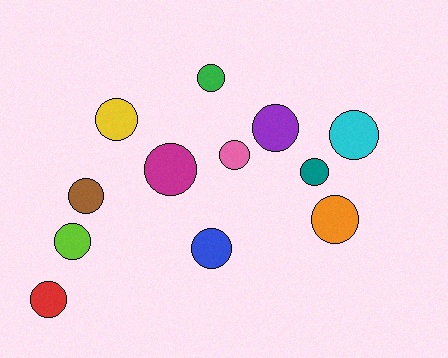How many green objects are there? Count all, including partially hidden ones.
There is 1 green object.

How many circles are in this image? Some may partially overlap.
There are 12 circles.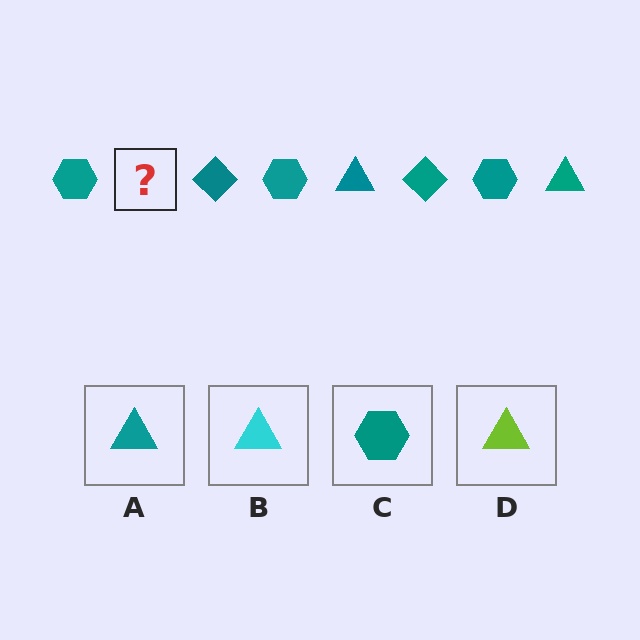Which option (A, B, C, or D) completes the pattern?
A.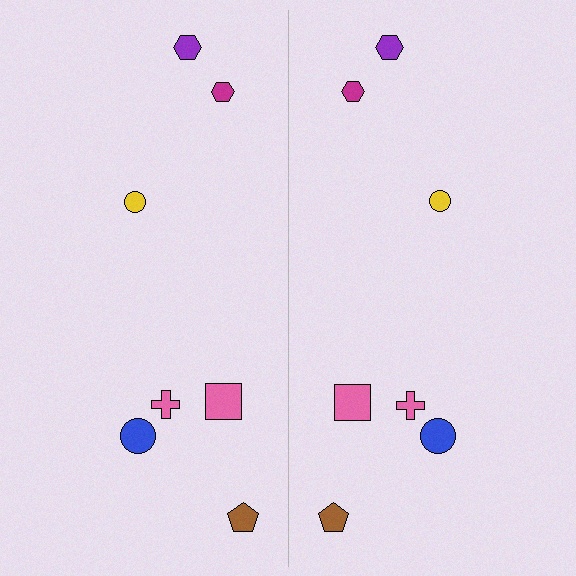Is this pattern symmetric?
Yes, this pattern has bilateral (reflection) symmetry.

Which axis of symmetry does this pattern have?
The pattern has a vertical axis of symmetry running through the center of the image.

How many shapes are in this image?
There are 14 shapes in this image.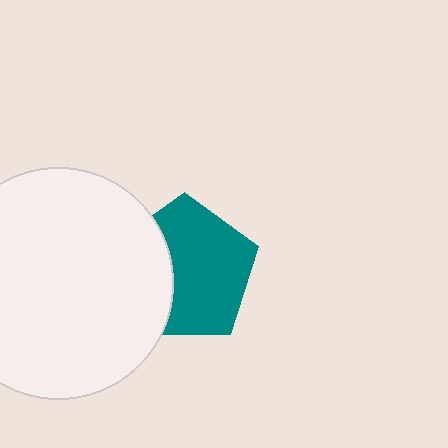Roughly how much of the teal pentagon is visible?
Most of it is visible (roughly 65%).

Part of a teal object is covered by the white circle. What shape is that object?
It is a pentagon.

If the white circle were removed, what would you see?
You would see the complete teal pentagon.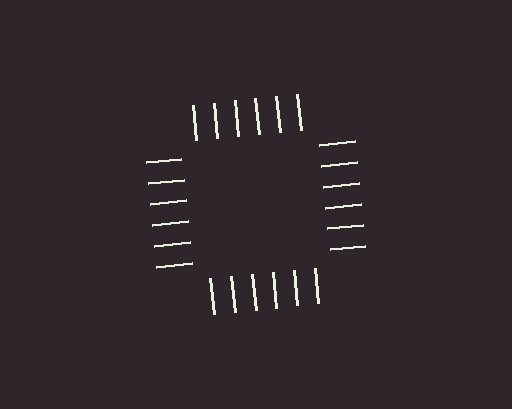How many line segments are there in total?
24 — 6 along each of the 4 edges.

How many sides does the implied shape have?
4 sides — the line-ends trace a square.